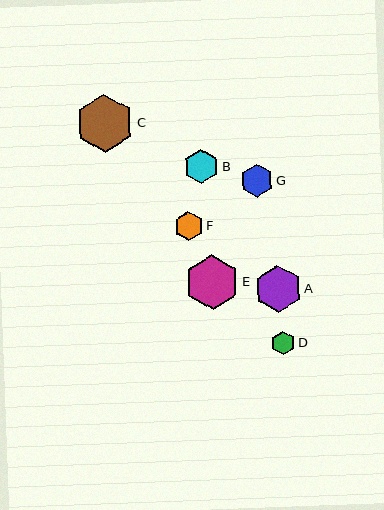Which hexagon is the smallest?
Hexagon D is the smallest with a size of approximately 23 pixels.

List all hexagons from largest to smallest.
From largest to smallest: C, E, A, B, G, F, D.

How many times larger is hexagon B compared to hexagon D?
Hexagon B is approximately 1.5 times the size of hexagon D.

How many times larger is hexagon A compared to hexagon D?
Hexagon A is approximately 2.0 times the size of hexagon D.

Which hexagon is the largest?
Hexagon C is the largest with a size of approximately 58 pixels.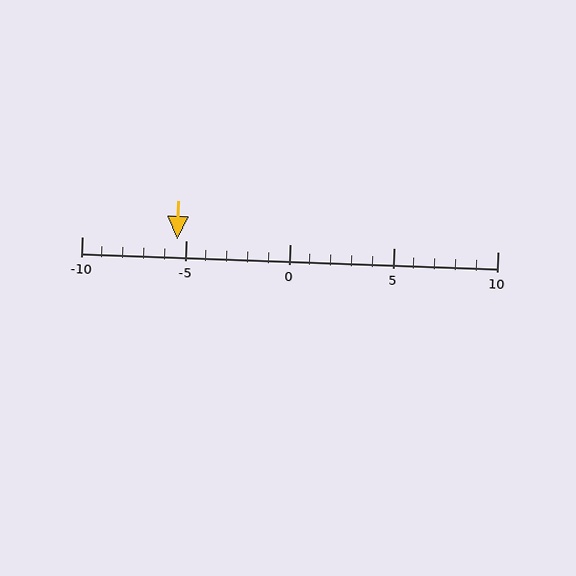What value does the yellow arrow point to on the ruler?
The yellow arrow points to approximately -5.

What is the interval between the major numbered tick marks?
The major tick marks are spaced 5 units apart.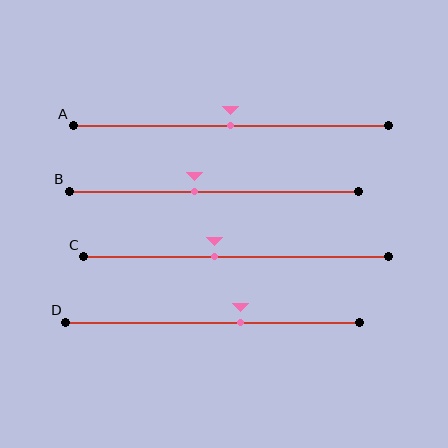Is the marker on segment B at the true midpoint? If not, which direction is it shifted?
No, the marker on segment B is shifted to the left by about 7% of the segment length.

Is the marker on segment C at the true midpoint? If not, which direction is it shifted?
No, the marker on segment C is shifted to the left by about 7% of the segment length.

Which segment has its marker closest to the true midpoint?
Segment A has its marker closest to the true midpoint.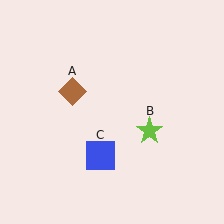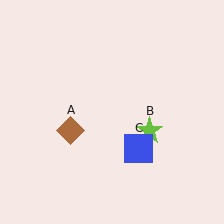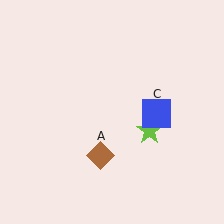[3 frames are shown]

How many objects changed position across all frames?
2 objects changed position: brown diamond (object A), blue square (object C).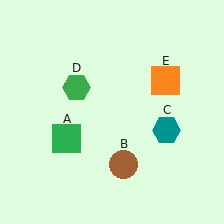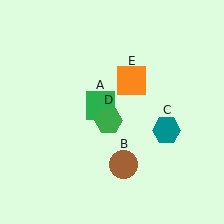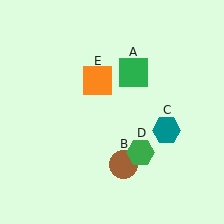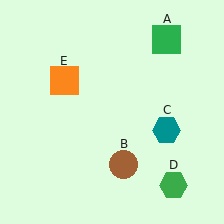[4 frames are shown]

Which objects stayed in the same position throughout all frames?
Brown circle (object B) and teal hexagon (object C) remained stationary.